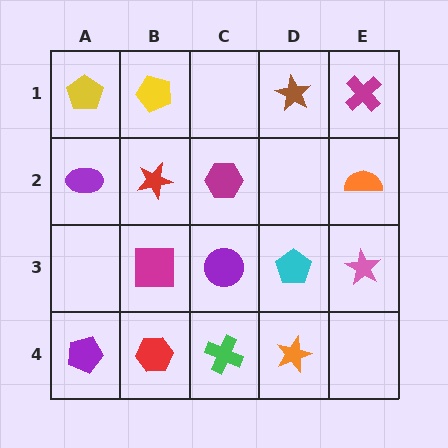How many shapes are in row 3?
4 shapes.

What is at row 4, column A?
A purple pentagon.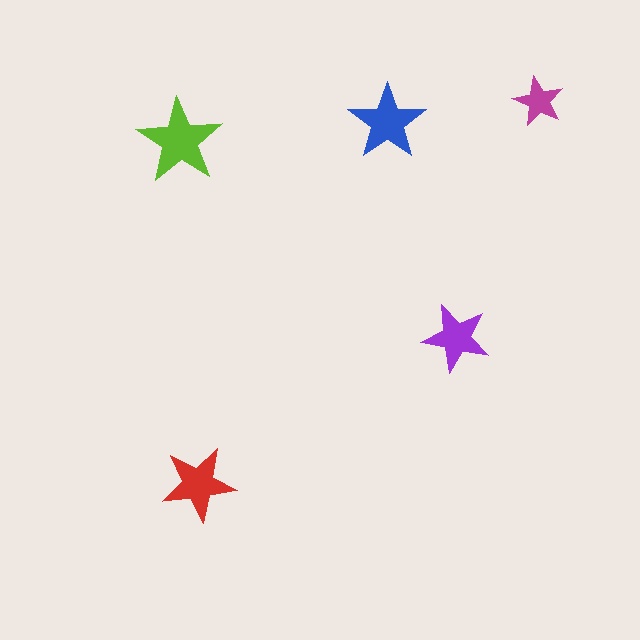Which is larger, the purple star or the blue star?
The blue one.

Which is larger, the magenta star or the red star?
The red one.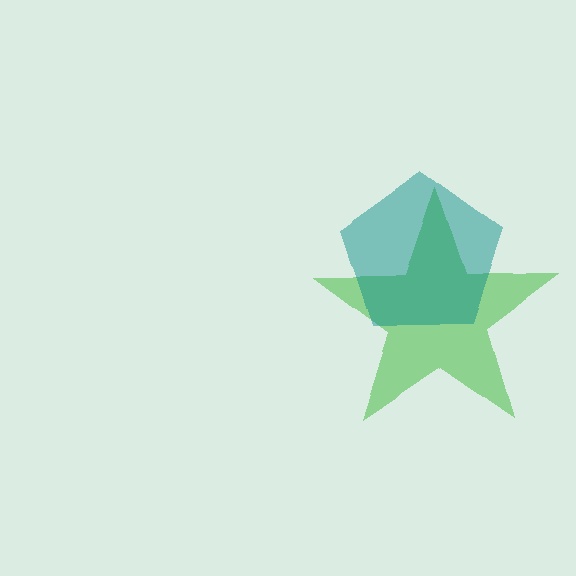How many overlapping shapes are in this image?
There are 2 overlapping shapes in the image.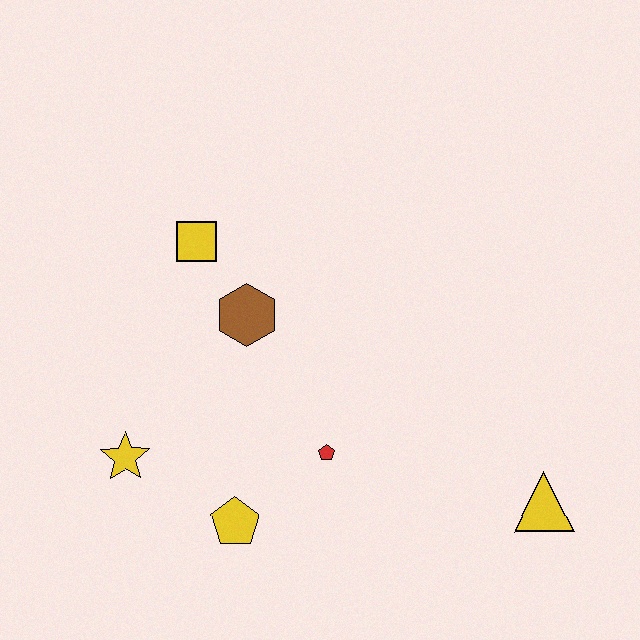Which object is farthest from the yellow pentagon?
The yellow triangle is farthest from the yellow pentagon.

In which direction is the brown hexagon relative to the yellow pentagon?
The brown hexagon is above the yellow pentagon.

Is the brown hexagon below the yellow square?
Yes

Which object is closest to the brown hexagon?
The yellow square is closest to the brown hexagon.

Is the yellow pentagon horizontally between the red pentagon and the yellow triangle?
No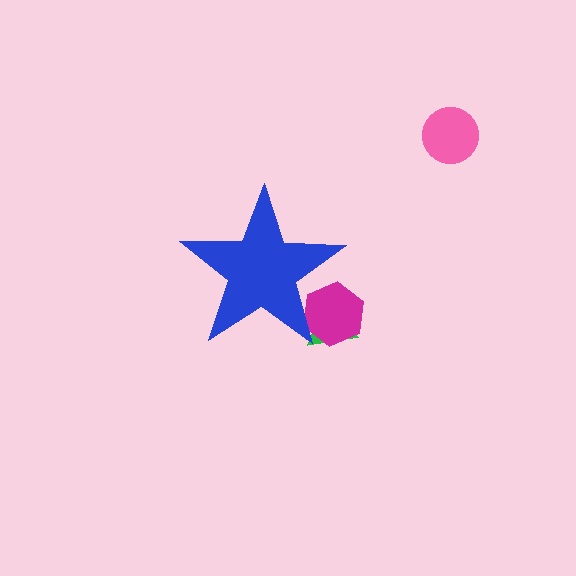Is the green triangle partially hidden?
Yes, the green triangle is partially hidden behind the blue star.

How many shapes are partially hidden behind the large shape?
2 shapes are partially hidden.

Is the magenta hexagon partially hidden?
Yes, the magenta hexagon is partially hidden behind the blue star.